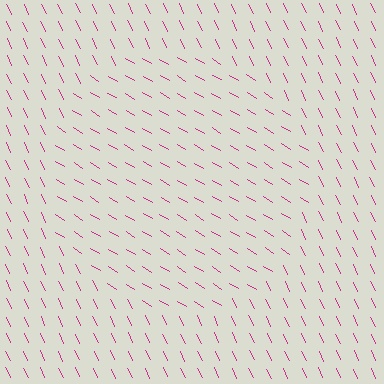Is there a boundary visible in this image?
Yes, there is a texture boundary formed by a change in line orientation.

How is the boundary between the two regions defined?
The boundary is defined purely by a change in line orientation (approximately 34 degrees difference). All lines are the same color and thickness.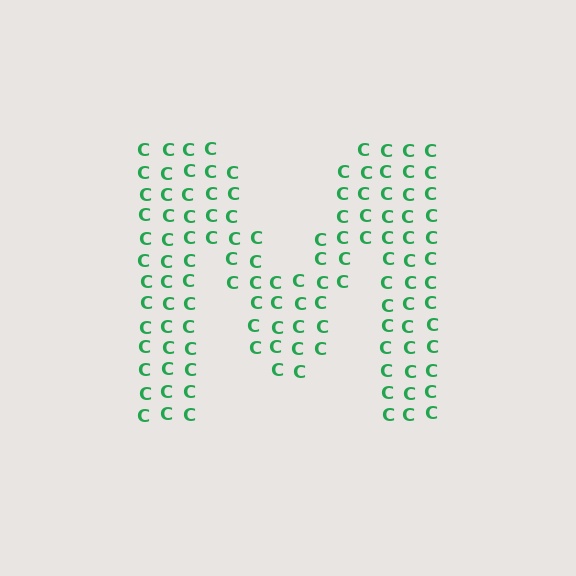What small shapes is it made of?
It is made of small letter C's.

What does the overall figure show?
The overall figure shows the letter M.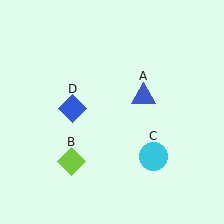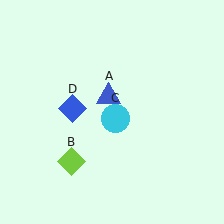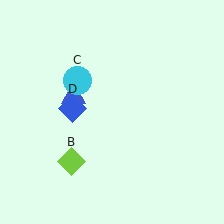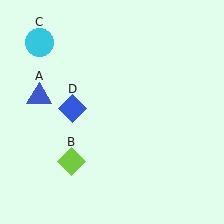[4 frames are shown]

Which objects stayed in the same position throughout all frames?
Lime diamond (object B) and blue diamond (object D) remained stationary.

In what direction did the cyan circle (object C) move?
The cyan circle (object C) moved up and to the left.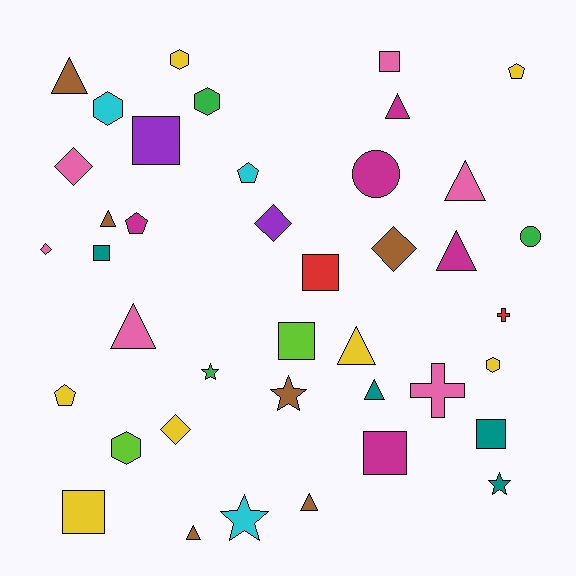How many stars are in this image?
There are 4 stars.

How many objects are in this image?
There are 40 objects.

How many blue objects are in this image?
There are no blue objects.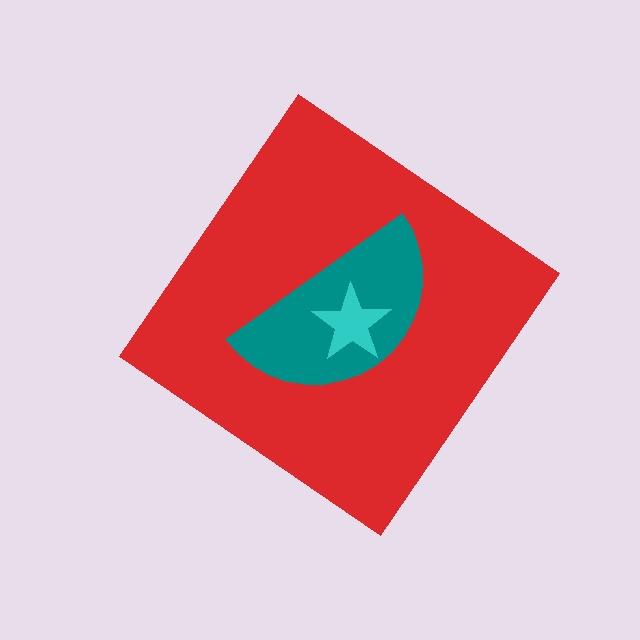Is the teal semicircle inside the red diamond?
Yes.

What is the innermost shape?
The cyan star.